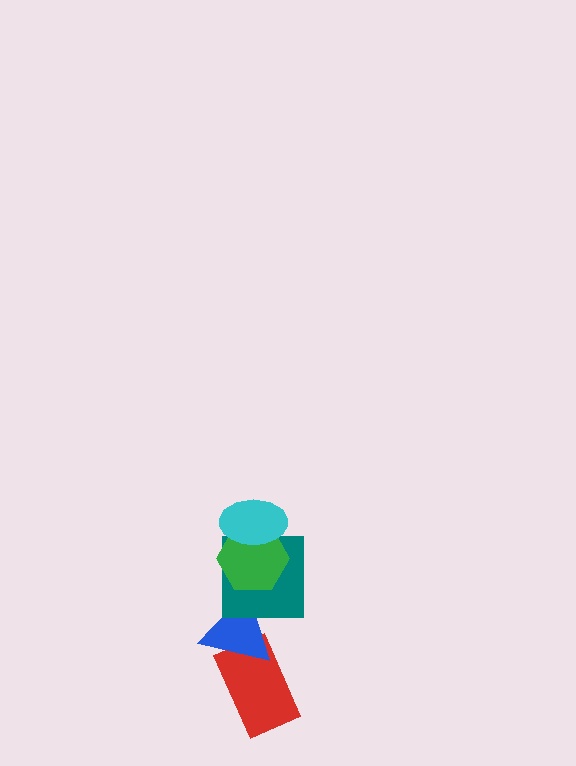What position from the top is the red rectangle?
The red rectangle is 5th from the top.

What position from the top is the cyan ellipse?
The cyan ellipse is 1st from the top.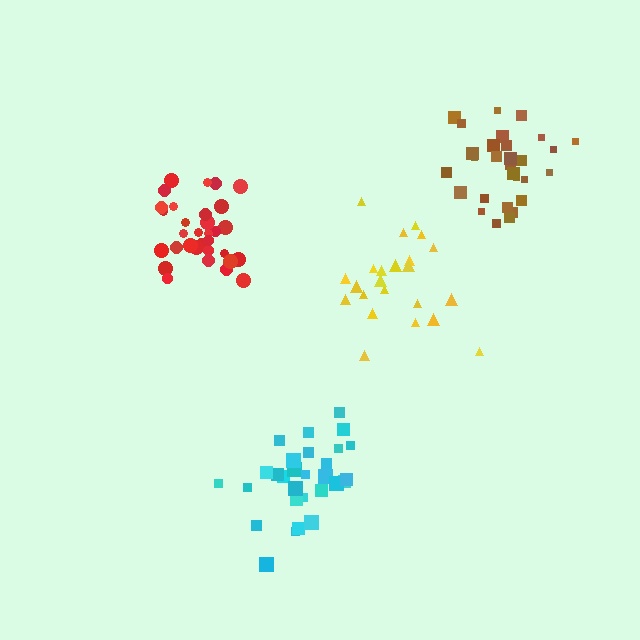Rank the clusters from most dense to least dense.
red, brown, cyan, yellow.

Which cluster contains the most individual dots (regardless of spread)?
Red (32).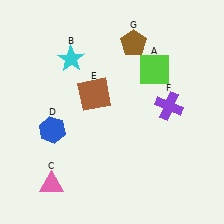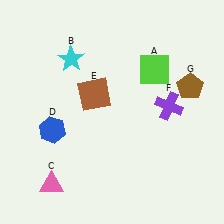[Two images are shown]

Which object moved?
The brown pentagon (G) moved right.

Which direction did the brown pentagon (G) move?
The brown pentagon (G) moved right.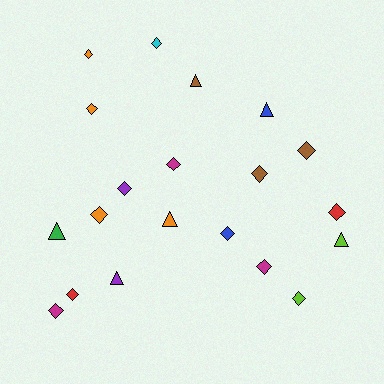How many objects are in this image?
There are 20 objects.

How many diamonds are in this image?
There are 14 diamonds.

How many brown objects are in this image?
There are 3 brown objects.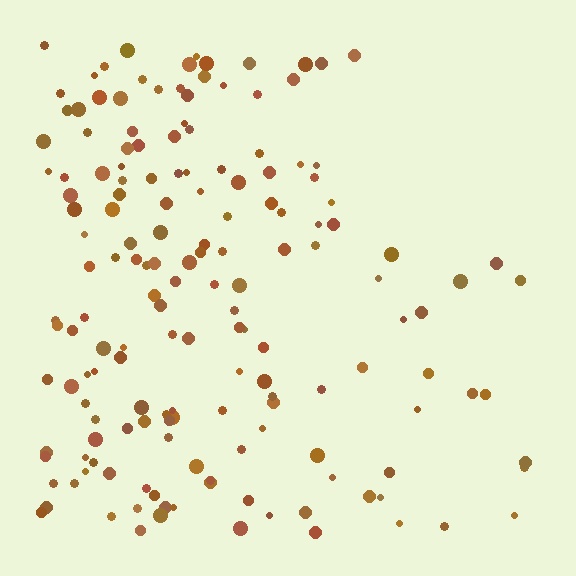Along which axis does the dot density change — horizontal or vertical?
Horizontal.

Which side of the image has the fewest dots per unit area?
The right.